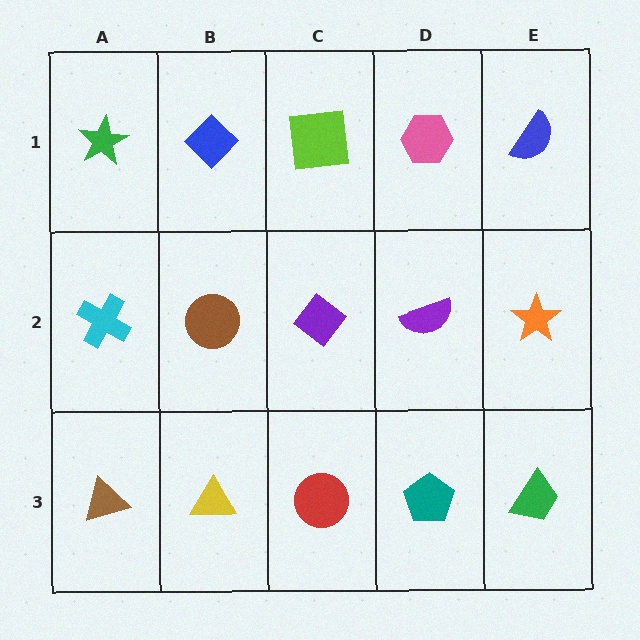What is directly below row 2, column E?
A green trapezoid.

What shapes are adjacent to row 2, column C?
A lime square (row 1, column C), a red circle (row 3, column C), a brown circle (row 2, column B), a purple semicircle (row 2, column D).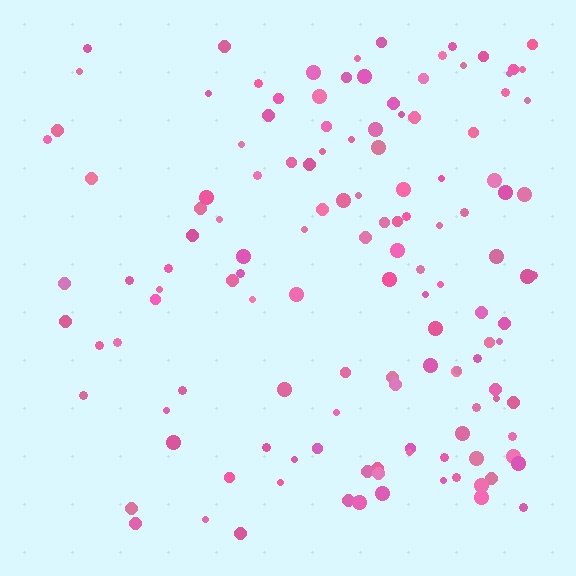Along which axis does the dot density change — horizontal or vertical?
Horizontal.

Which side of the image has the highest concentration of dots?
The right.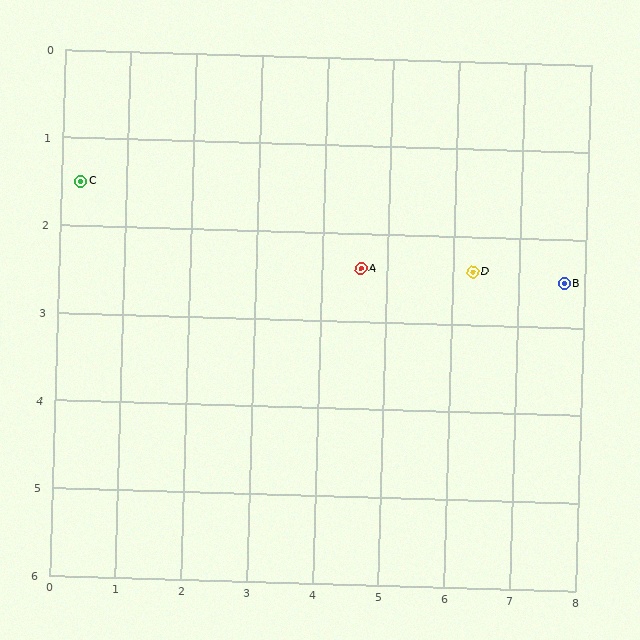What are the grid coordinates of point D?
Point D is at approximately (6.3, 2.4).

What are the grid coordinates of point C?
Point C is at approximately (0.3, 1.5).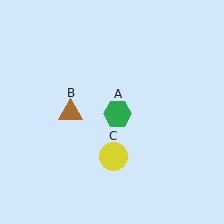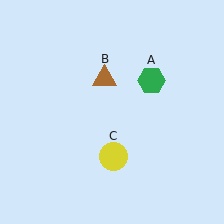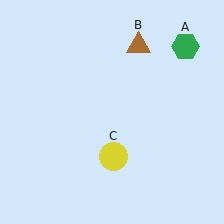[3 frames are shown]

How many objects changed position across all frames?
2 objects changed position: green hexagon (object A), brown triangle (object B).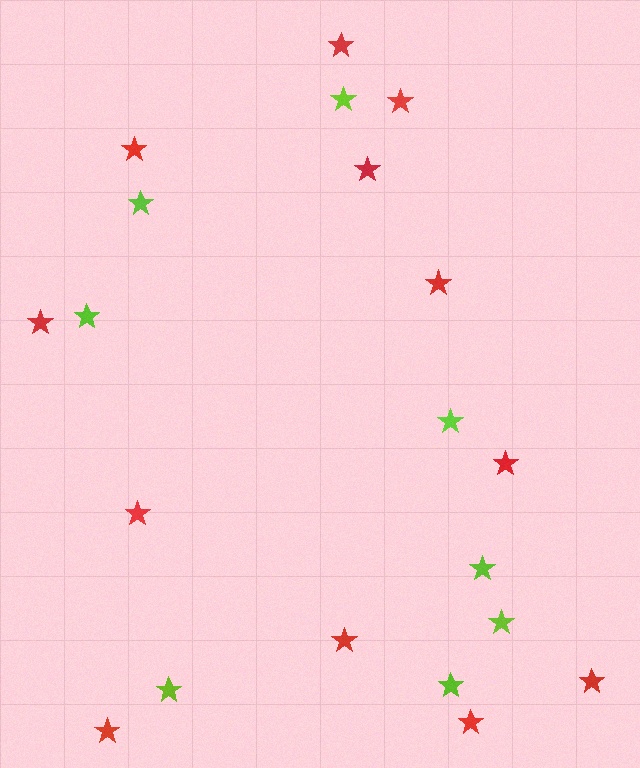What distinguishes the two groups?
There are 2 groups: one group of lime stars (8) and one group of red stars (12).